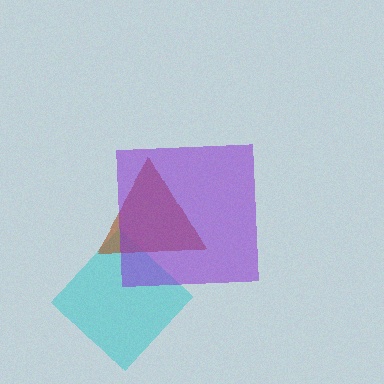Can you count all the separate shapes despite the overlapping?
Yes, there are 3 separate shapes.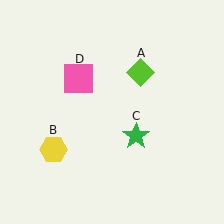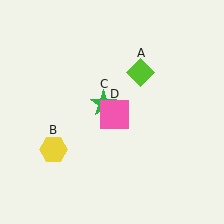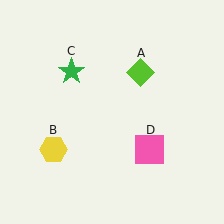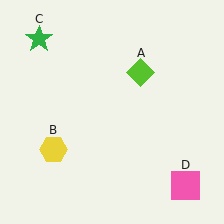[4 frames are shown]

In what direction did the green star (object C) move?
The green star (object C) moved up and to the left.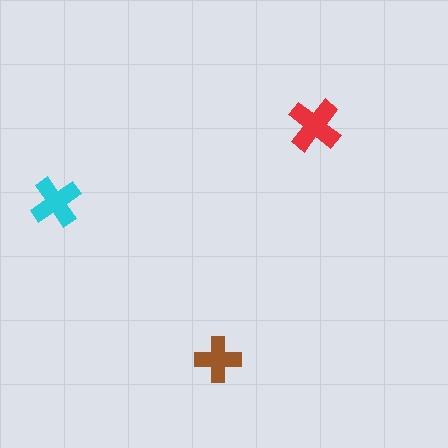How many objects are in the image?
There are 3 objects in the image.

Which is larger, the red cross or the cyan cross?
The red one.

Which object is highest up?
The red cross is topmost.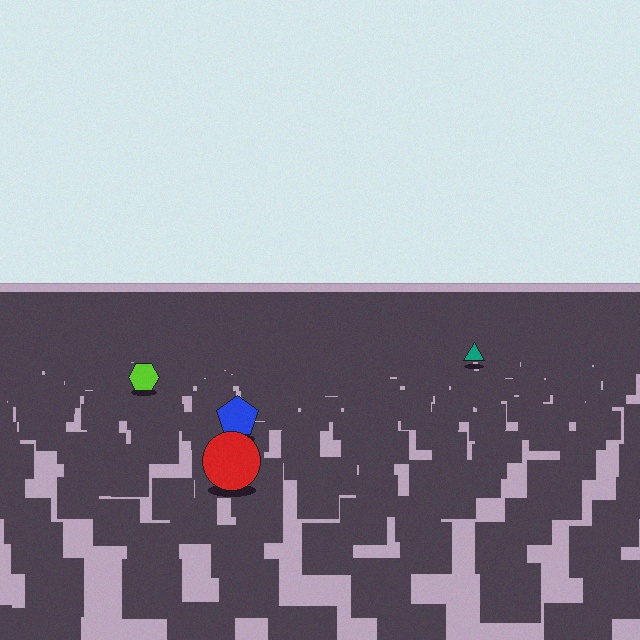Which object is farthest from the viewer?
The teal triangle is farthest from the viewer. It appears smaller and the ground texture around it is denser.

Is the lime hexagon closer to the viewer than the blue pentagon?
No. The blue pentagon is closer — you can tell from the texture gradient: the ground texture is coarser near it.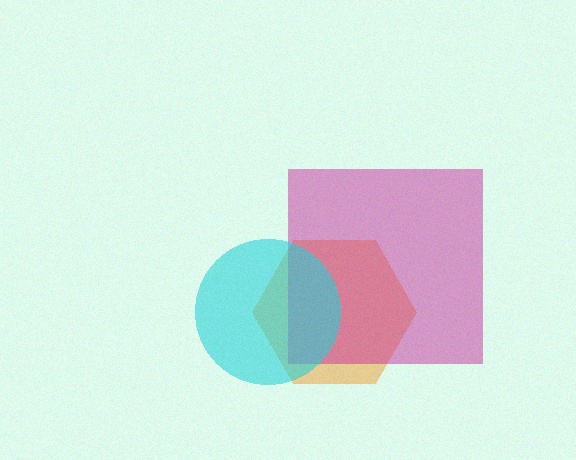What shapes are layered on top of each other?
The layered shapes are: an orange hexagon, a magenta square, a cyan circle.